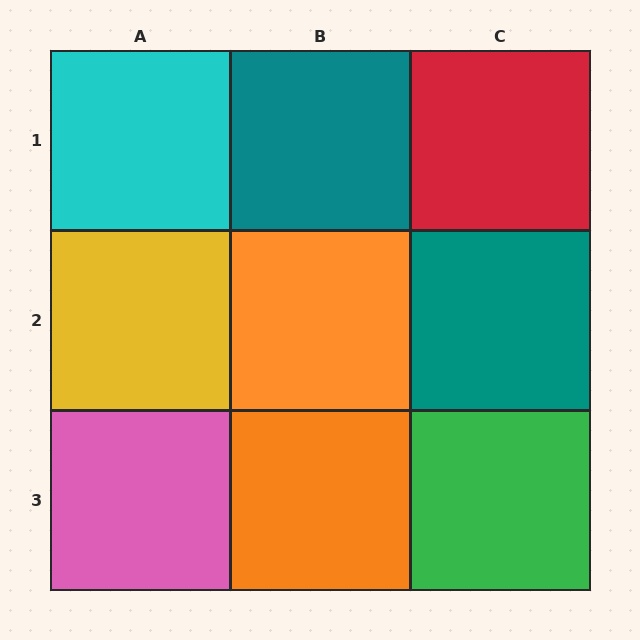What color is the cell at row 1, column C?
Red.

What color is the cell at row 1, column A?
Cyan.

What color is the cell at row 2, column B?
Orange.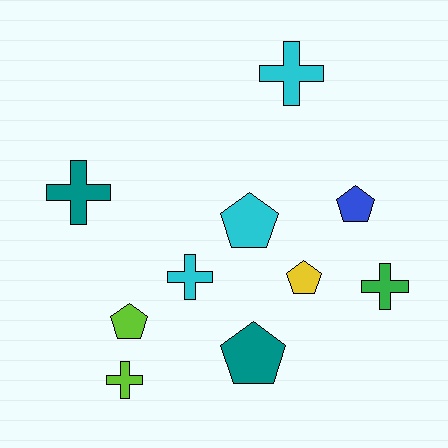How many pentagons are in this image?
There are 5 pentagons.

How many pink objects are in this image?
There are no pink objects.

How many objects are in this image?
There are 10 objects.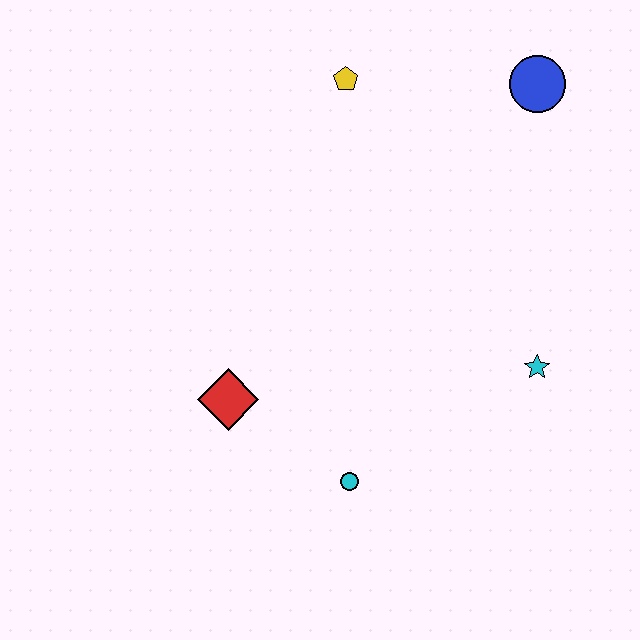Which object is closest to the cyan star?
The cyan circle is closest to the cyan star.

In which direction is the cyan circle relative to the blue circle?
The cyan circle is below the blue circle.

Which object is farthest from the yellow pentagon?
The cyan circle is farthest from the yellow pentagon.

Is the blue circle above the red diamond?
Yes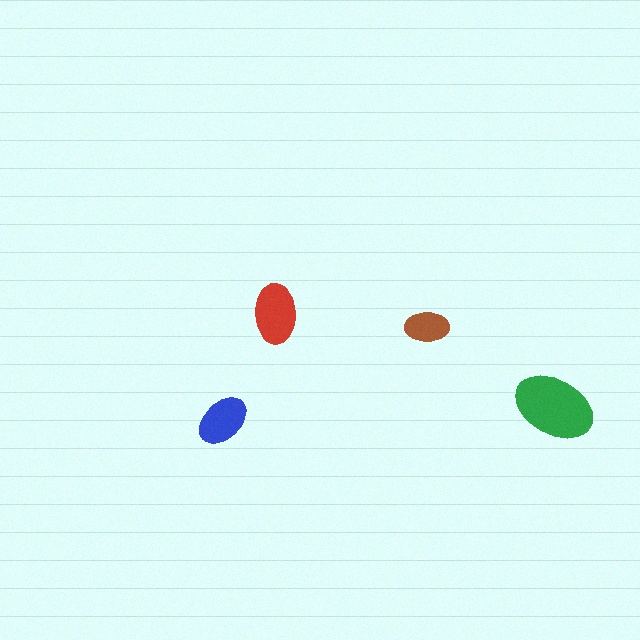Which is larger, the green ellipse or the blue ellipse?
The green one.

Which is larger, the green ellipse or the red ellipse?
The green one.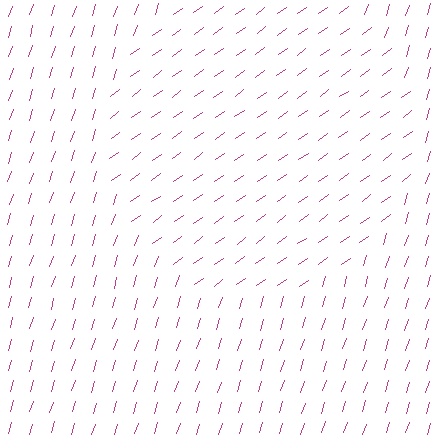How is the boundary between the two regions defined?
The boundary is defined purely by a change in line orientation (approximately 37 degrees difference). All lines are the same color and thickness.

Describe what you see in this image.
The image is filled with small magenta line segments. A circle region in the image has lines oriented differently from the surrounding lines, creating a visible texture boundary.